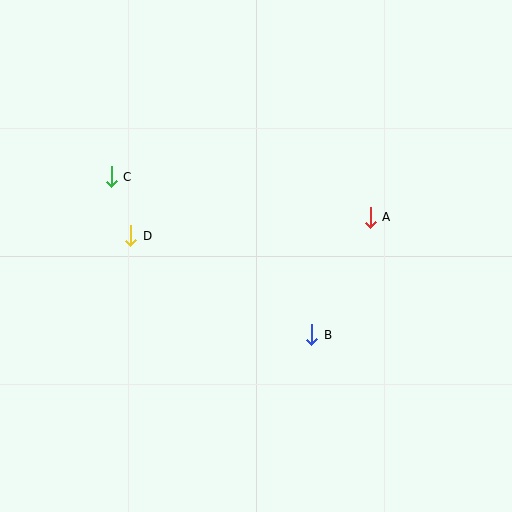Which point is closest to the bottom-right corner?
Point B is closest to the bottom-right corner.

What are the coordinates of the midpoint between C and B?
The midpoint between C and B is at (211, 256).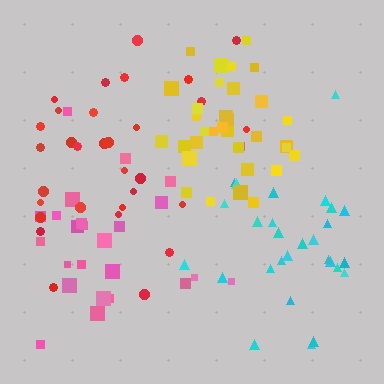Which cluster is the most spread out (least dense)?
Pink.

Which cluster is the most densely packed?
Yellow.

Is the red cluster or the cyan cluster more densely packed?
Red.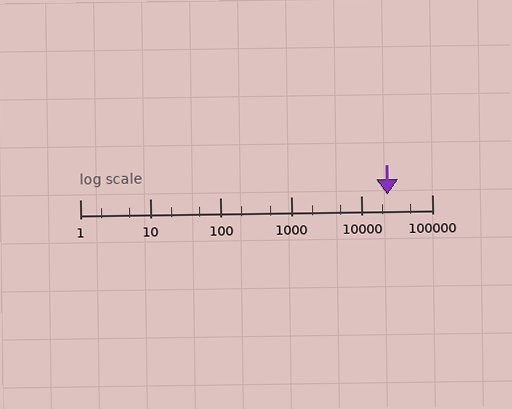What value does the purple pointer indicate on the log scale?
The pointer indicates approximately 23000.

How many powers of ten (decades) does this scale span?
The scale spans 5 decades, from 1 to 100000.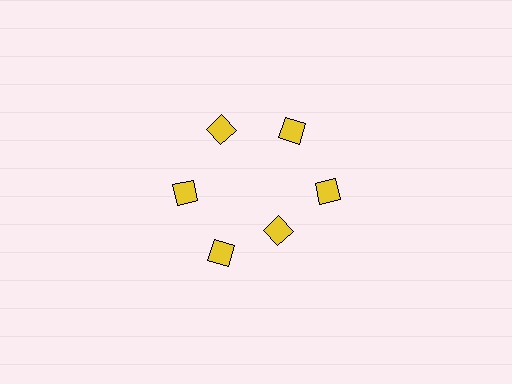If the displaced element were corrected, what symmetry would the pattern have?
It would have 6-fold rotational symmetry — the pattern would map onto itself every 60 degrees.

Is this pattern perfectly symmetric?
No. The 6 yellow diamonds are arranged in a ring, but one element near the 5 o'clock position is pulled inward toward the center, breaking the 6-fold rotational symmetry.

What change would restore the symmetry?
The symmetry would be restored by moving it outward, back onto the ring so that all 6 diamonds sit at equal angles and equal distance from the center.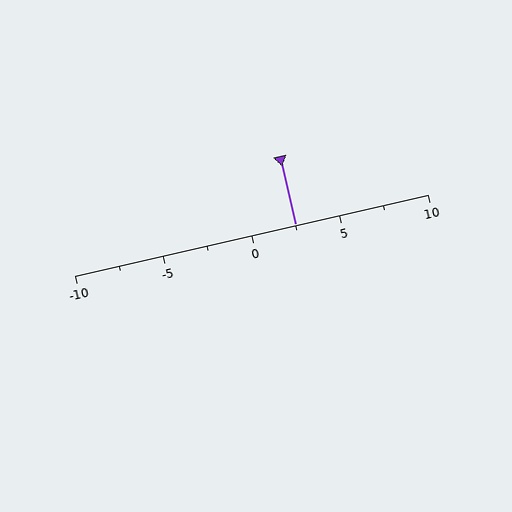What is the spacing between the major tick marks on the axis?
The major ticks are spaced 5 apart.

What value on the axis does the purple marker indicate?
The marker indicates approximately 2.5.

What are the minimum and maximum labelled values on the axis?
The axis runs from -10 to 10.